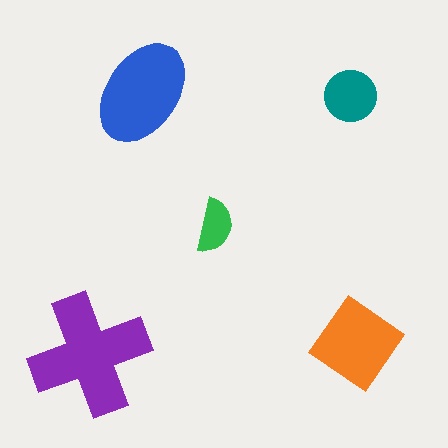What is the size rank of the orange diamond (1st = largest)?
3rd.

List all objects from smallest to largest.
The green semicircle, the teal circle, the orange diamond, the blue ellipse, the purple cross.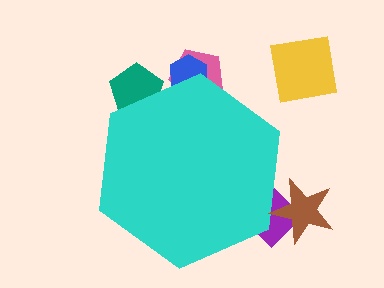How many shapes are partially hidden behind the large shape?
4 shapes are partially hidden.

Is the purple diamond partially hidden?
Yes, the purple diamond is partially hidden behind the cyan hexagon.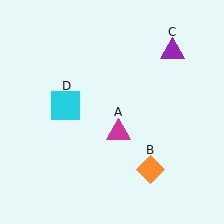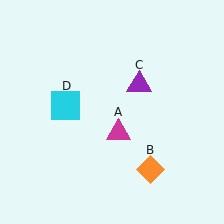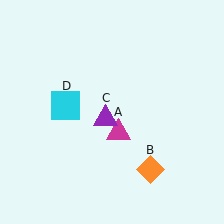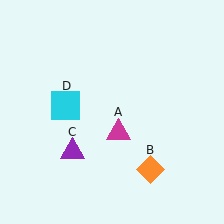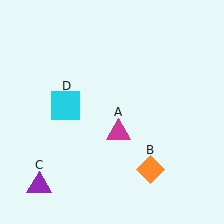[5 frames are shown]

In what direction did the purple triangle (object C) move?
The purple triangle (object C) moved down and to the left.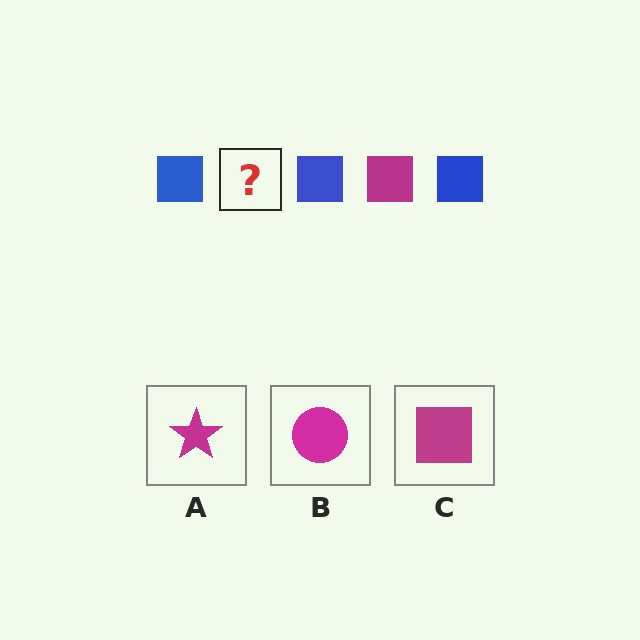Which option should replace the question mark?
Option C.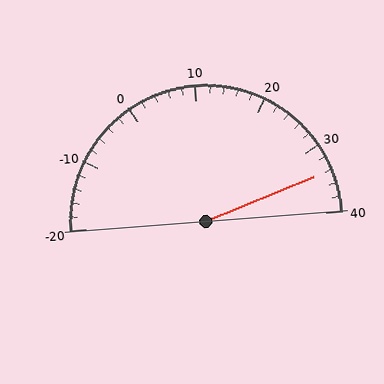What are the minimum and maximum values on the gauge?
The gauge ranges from -20 to 40.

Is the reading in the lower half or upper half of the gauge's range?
The reading is in the upper half of the range (-20 to 40).